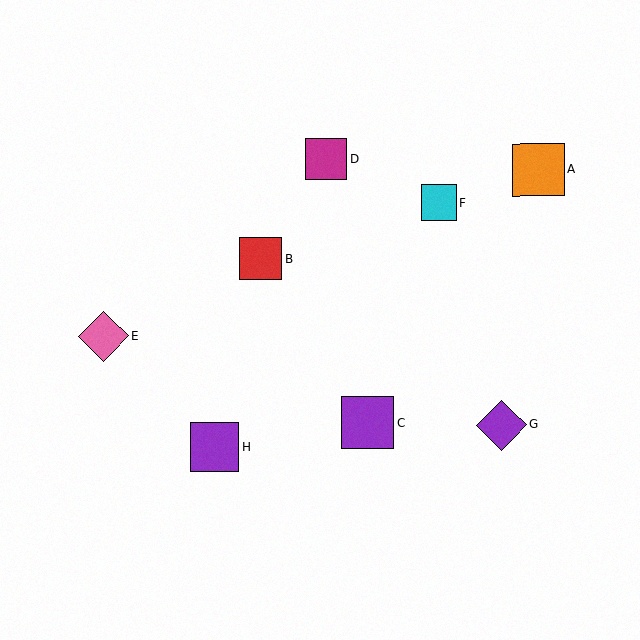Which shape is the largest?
The purple square (labeled C) is the largest.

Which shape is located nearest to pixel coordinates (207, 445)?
The purple square (labeled H) at (215, 447) is nearest to that location.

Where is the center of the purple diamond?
The center of the purple diamond is at (502, 425).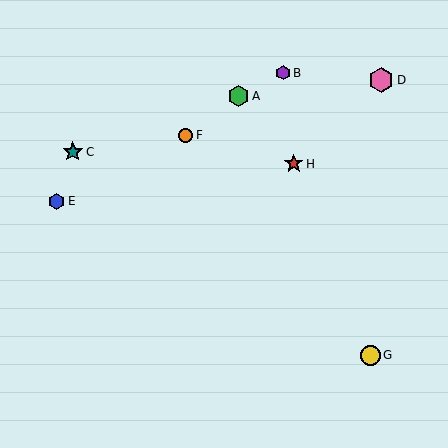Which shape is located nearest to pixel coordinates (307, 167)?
The red star (labeled H) at (294, 164) is nearest to that location.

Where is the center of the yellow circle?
The center of the yellow circle is at (370, 355).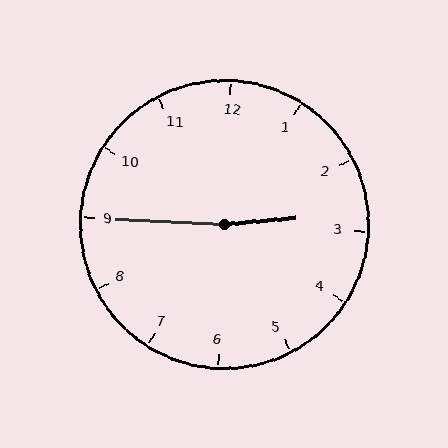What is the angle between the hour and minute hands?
Approximately 172 degrees.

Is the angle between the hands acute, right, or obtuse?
It is obtuse.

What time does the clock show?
2:45.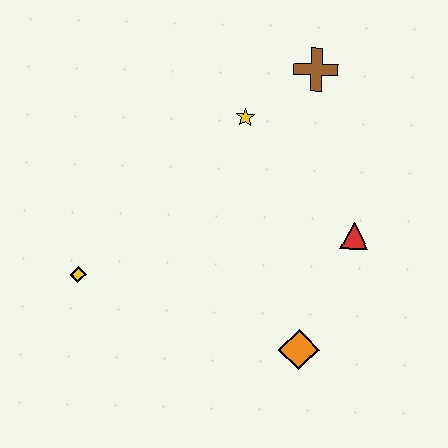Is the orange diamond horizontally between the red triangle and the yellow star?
Yes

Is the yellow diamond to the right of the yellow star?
No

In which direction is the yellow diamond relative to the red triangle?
The yellow diamond is to the left of the red triangle.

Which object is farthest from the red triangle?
The yellow diamond is farthest from the red triangle.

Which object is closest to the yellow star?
The brown cross is closest to the yellow star.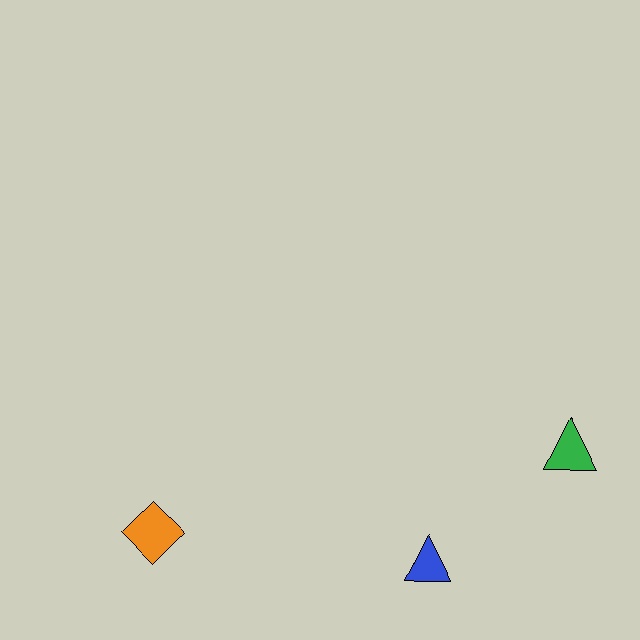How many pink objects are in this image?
There are no pink objects.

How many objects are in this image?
There are 3 objects.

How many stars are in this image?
There are no stars.